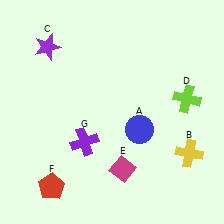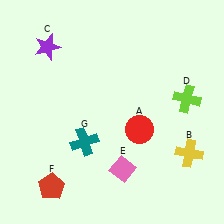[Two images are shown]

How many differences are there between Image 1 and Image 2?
There are 3 differences between the two images.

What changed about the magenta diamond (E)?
In Image 1, E is magenta. In Image 2, it changed to pink.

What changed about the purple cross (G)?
In Image 1, G is purple. In Image 2, it changed to teal.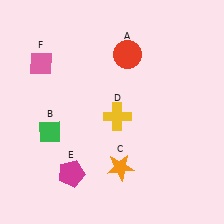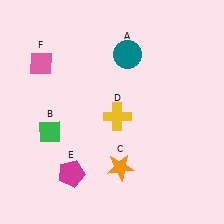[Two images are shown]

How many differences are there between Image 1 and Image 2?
There is 1 difference between the two images.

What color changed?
The circle (A) changed from red in Image 1 to teal in Image 2.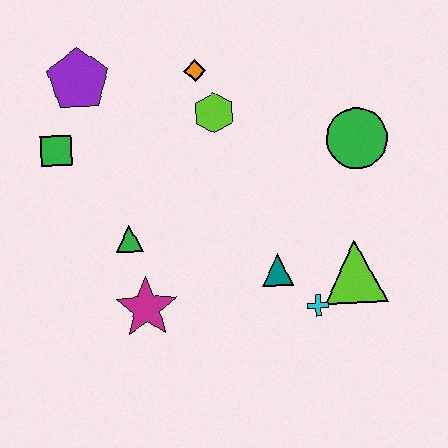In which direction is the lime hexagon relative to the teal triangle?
The lime hexagon is above the teal triangle.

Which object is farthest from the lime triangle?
The purple pentagon is farthest from the lime triangle.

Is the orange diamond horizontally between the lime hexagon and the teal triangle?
No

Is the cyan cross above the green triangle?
No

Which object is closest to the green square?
The purple pentagon is closest to the green square.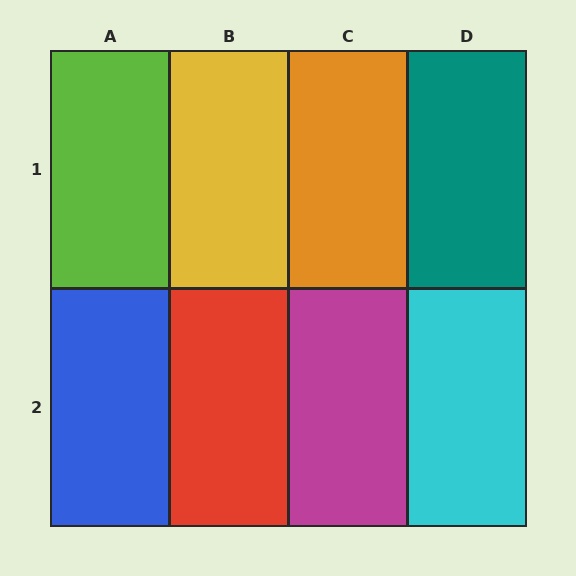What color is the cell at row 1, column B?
Yellow.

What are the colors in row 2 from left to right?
Blue, red, magenta, cyan.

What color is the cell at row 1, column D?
Teal.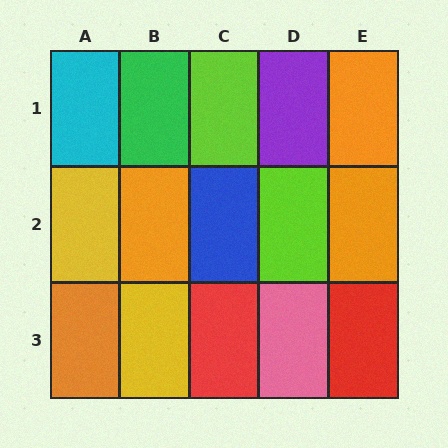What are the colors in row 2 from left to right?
Yellow, orange, blue, lime, orange.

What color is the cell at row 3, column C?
Red.